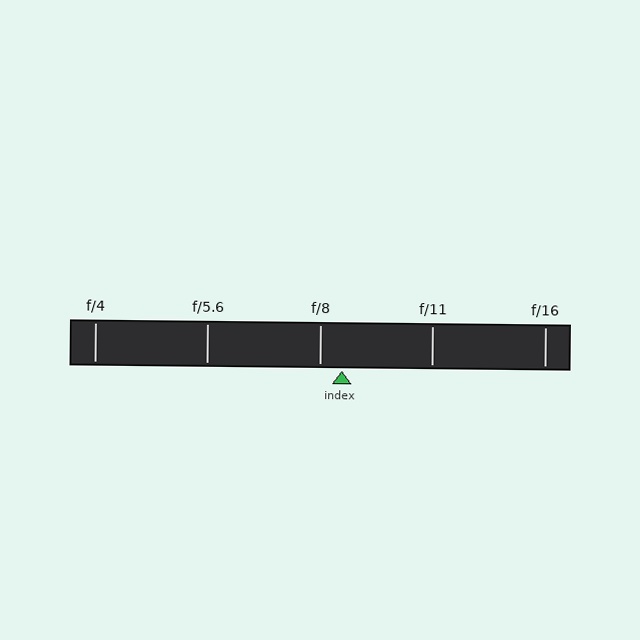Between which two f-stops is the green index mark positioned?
The index mark is between f/8 and f/11.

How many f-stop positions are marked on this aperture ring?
There are 5 f-stop positions marked.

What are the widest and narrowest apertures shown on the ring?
The widest aperture shown is f/4 and the narrowest is f/16.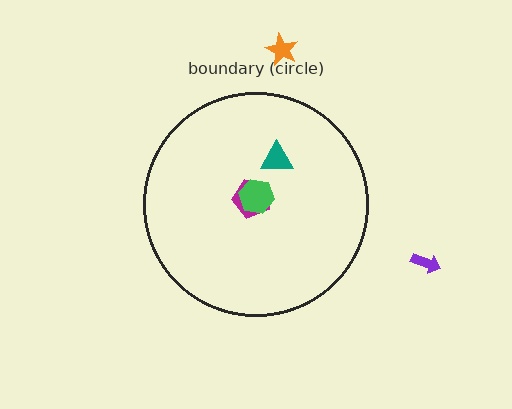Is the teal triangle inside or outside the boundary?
Inside.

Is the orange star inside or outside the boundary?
Outside.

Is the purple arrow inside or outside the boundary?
Outside.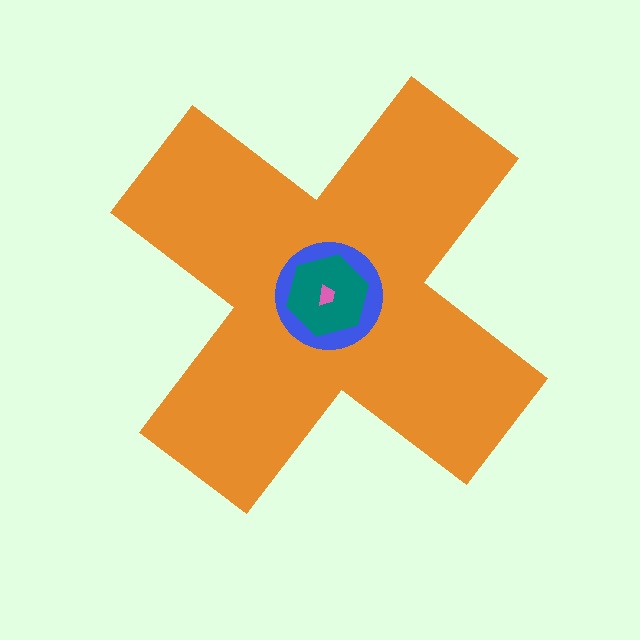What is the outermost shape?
The orange cross.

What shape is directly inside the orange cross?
The blue circle.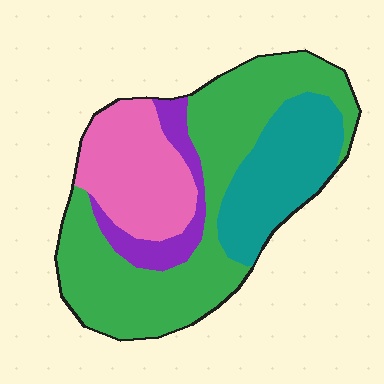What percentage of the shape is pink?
Pink takes up less than a quarter of the shape.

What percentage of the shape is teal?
Teal covers about 20% of the shape.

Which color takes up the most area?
Green, at roughly 50%.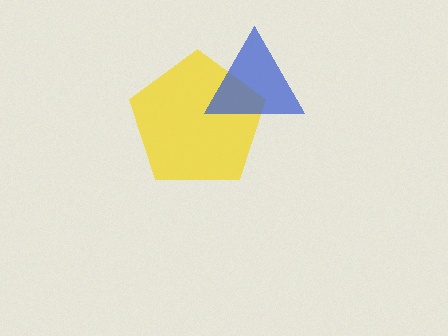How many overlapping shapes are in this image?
There are 2 overlapping shapes in the image.